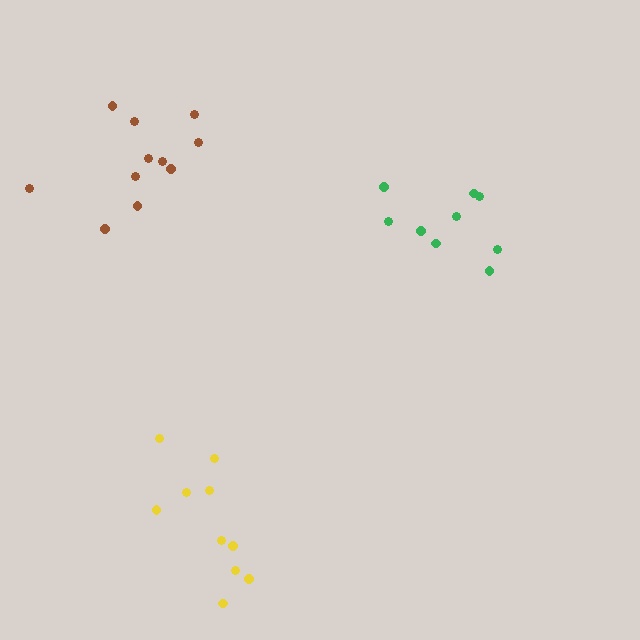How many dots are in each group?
Group 1: 11 dots, Group 2: 10 dots, Group 3: 9 dots (30 total).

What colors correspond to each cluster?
The clusters are colored: brown, yellow, green.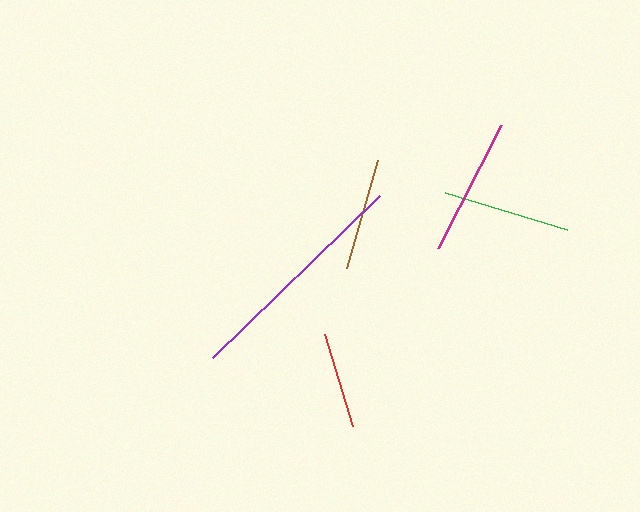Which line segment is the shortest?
The red line is the shortest at approximately 96 pixels.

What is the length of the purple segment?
The purple segment is approximately 233 pixels long.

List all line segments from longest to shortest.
From longest to shortest: purple, magenta, green, brown, red.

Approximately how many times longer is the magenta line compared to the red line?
The magenta line is approximately 1.4 times the length of the red line.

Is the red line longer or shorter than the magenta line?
The magenta line is longer than the red line.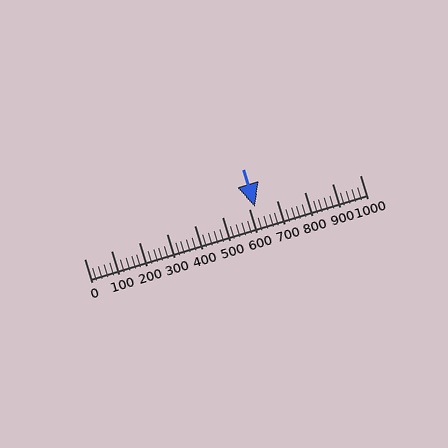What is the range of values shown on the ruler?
The ruler shows values from 0 to 1000.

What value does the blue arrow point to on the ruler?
The blue arrow points to approximately 620.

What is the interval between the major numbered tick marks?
The major tick marks are spaced 100 units apart.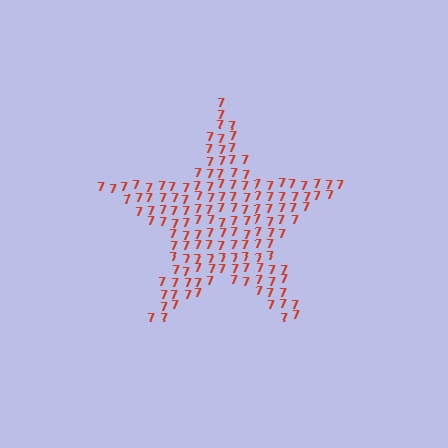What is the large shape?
The large shape is a star.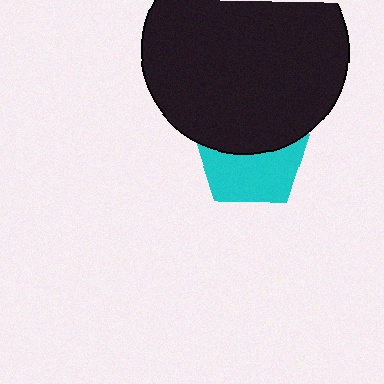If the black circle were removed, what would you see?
You would see the complete cyan pentagon.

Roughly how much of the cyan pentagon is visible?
About half of it is visible (roughly 53%).